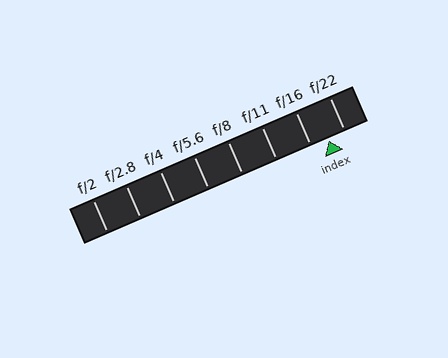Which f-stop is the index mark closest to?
The index mark is closest to f/22.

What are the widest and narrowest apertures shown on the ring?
The widest aperture shown is f/2 and the narrowest is f/22.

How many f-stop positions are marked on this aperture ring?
There are 8 f-stop positions marked.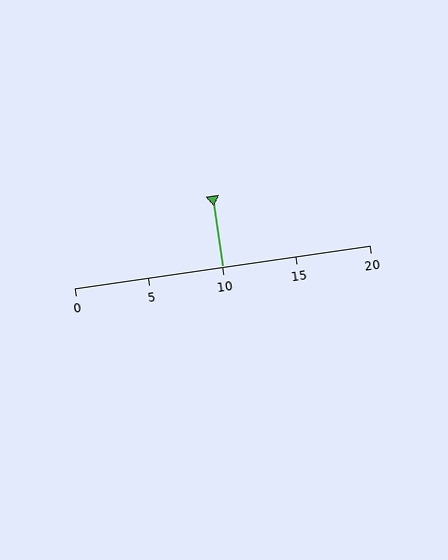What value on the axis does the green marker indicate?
The marker indicates approximately 10.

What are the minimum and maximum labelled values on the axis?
The axis runs from 0 to 20.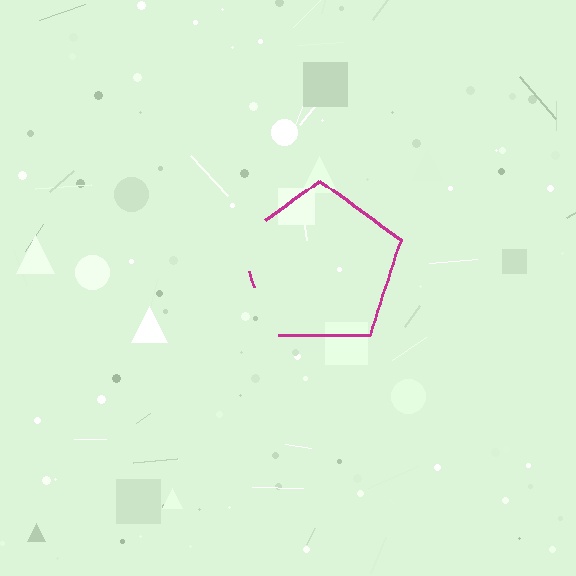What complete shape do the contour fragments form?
The contour fragments form a pentagon.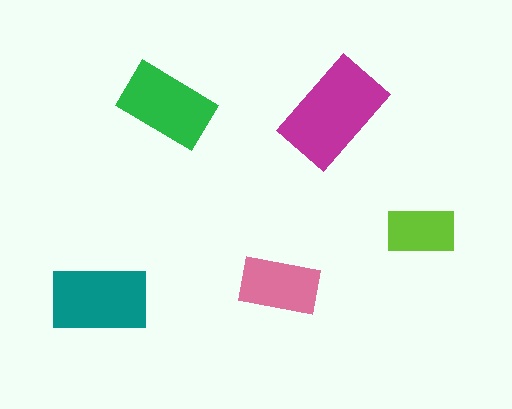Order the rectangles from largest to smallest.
the magenta one, the teal one, the green one, the pink one, the lime one.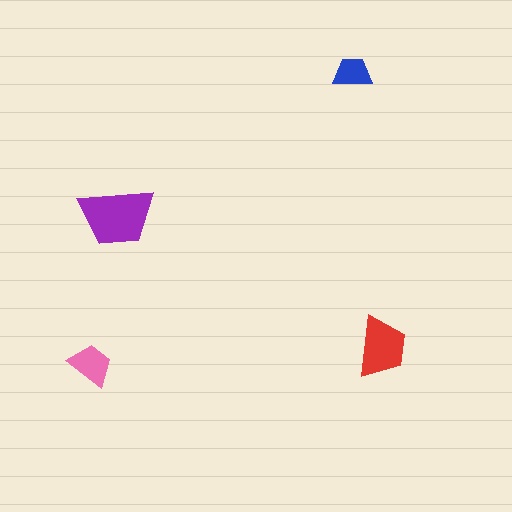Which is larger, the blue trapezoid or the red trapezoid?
The red one.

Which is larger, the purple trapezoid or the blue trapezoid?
The purple one.